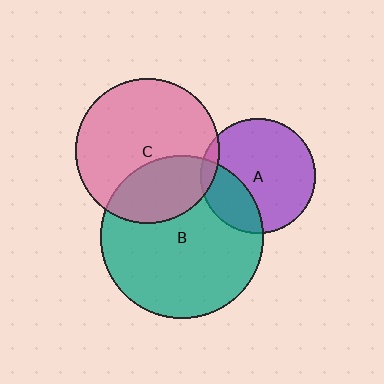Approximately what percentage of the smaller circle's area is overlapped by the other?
Approximately 25%.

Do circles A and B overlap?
Yes.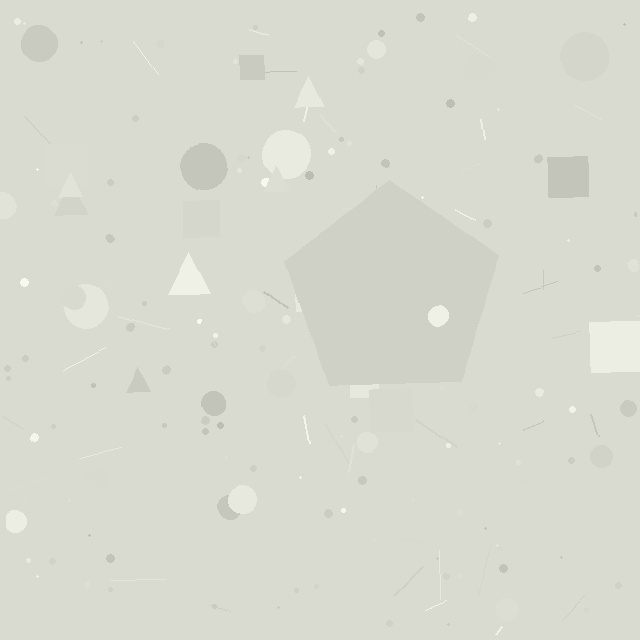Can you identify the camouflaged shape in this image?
The camouflaged shape is a pentagon.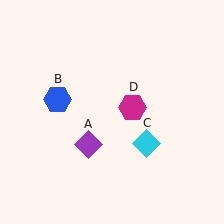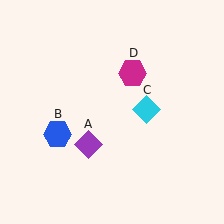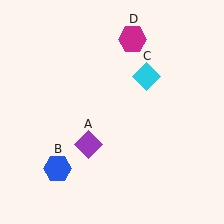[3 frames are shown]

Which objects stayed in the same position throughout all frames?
Purple diamond (object A) remained stationary.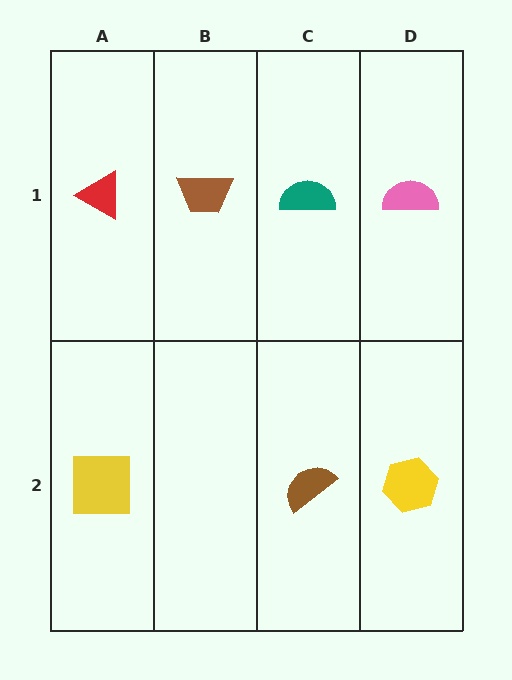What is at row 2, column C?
A brown semicircle.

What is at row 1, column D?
A pink semicircle.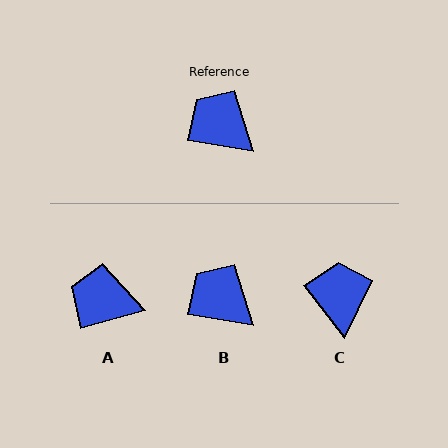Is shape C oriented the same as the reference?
No, it is off by about 43 degrees.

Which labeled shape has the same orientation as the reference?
B.